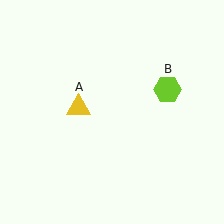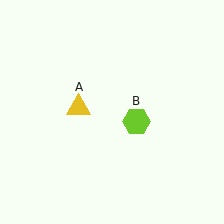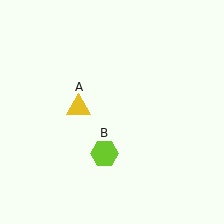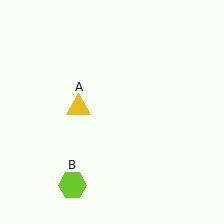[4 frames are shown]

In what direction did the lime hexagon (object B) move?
The lime hexagon (object B) moved down and to the left.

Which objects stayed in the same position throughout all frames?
Yellow triangle (object A) remained stationary.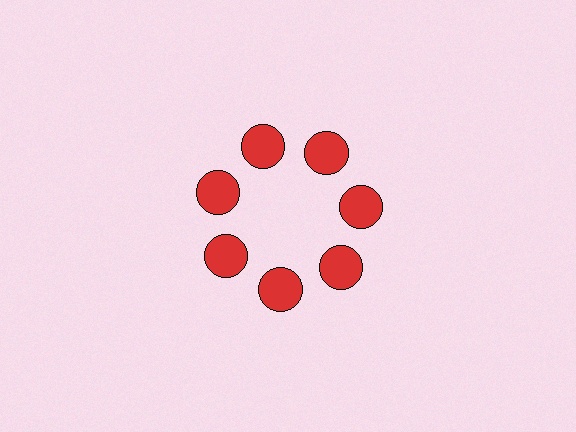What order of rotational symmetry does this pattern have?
This pattern has 7-fold rotational symmetry.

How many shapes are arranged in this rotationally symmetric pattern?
There are 7 shapes, arranged in 7 groups of 1.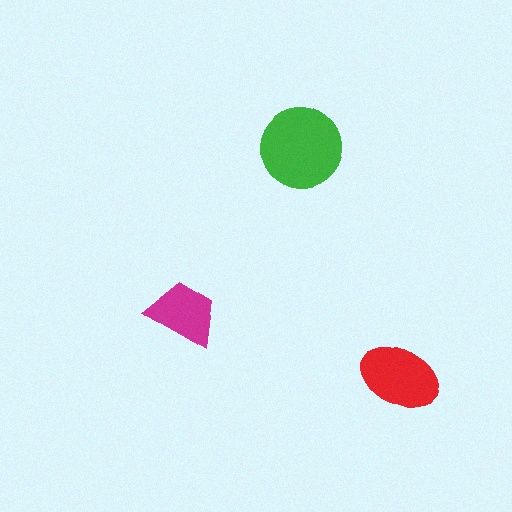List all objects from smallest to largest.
The magenta trapezoid, the red ellipse, the green circle.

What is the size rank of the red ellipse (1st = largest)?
2nd.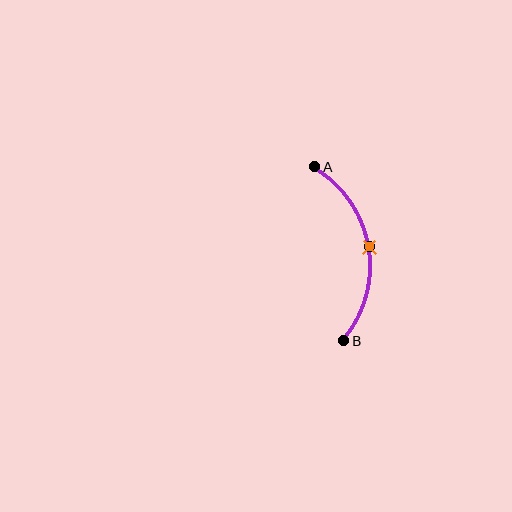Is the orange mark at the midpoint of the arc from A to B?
Yes. The orange mark lies on the arc at equal arc-length from both A and B — it is the arc midpoint.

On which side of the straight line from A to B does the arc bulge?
The arc bulges to the right of the straight line connecting A and B.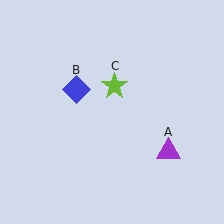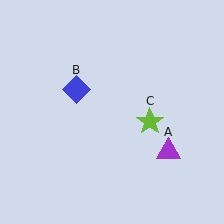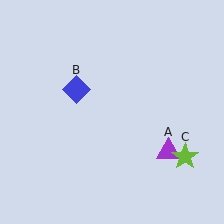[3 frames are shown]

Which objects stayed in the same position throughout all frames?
Purple triangle (object A) and blue diamond (object B) remained stationary.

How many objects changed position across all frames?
1 object changed position: lime star (object C).